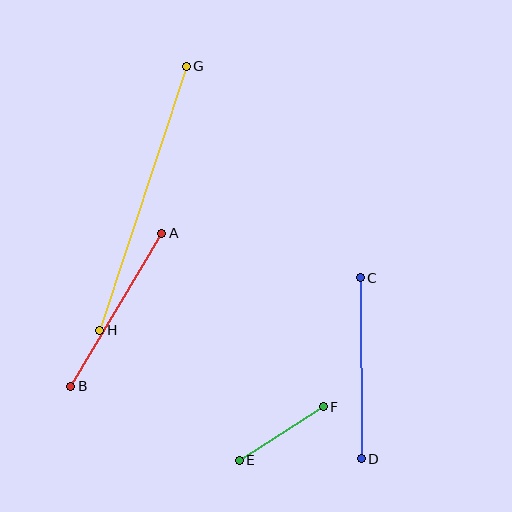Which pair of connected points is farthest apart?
Points G and H are farthest apart.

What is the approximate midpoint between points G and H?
The midpoint is at approximately (143, 198) pixels.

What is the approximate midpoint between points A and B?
The midpoint is at approximately (116, 310) pixels.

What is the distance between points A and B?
The distance is approximately 178 pixels.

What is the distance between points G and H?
The distance is approximately 278 pixels.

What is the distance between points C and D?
The distance is approximately 181 pixels.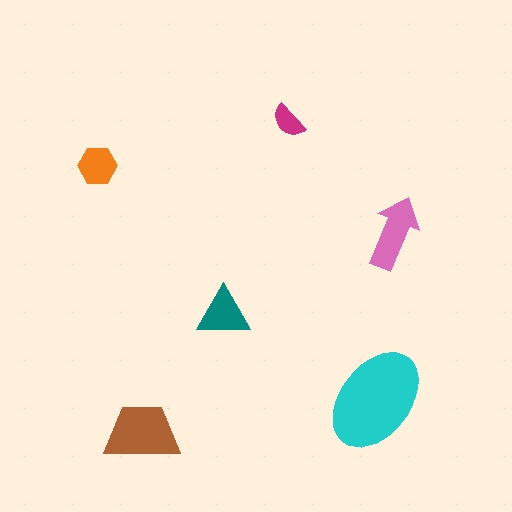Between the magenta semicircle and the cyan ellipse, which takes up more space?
The cyan ellipse.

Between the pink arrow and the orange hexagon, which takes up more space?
The pink arrow.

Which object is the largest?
The cyan ellipse.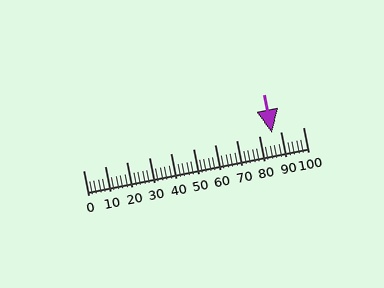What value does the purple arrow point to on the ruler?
The purple arrow points to approximately 86.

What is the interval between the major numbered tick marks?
The major tick marks are spaced 10 units apart.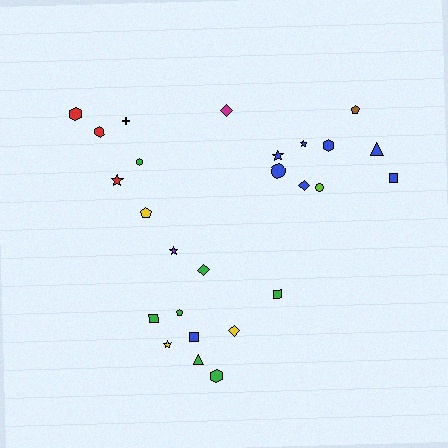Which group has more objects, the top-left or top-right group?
The top-right group.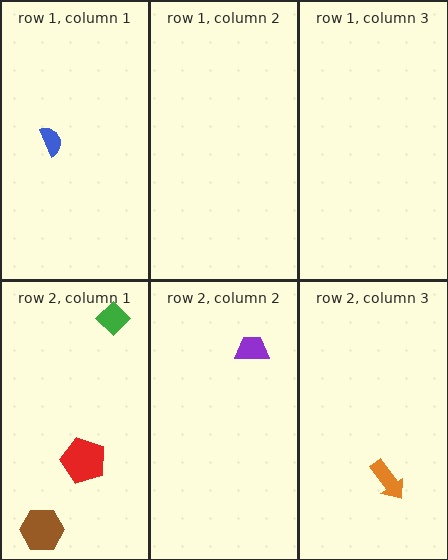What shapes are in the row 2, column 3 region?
The orange arrow.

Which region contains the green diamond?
The row 2, column 1 region.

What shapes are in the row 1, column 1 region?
The blue semicircle.